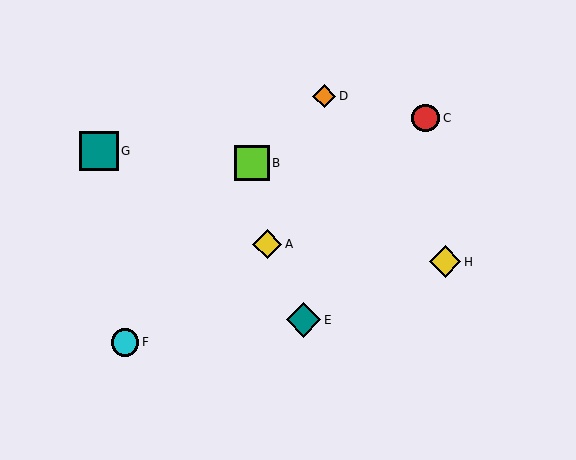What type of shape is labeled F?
Shape F is a cyan circle.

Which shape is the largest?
The teal square (labeled G) is the largest.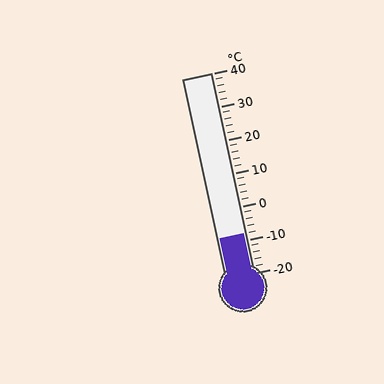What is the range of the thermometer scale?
The thermometer scale ranges from -20°C to 40°C.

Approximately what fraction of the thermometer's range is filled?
The thermometer is filled to approximately 20% of its range.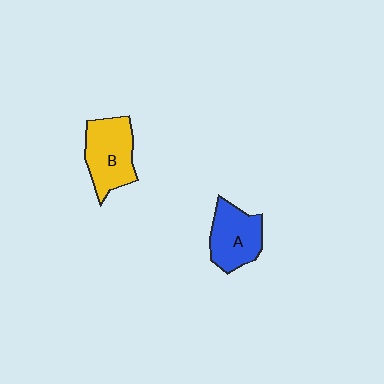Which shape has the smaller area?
Shape A (blue).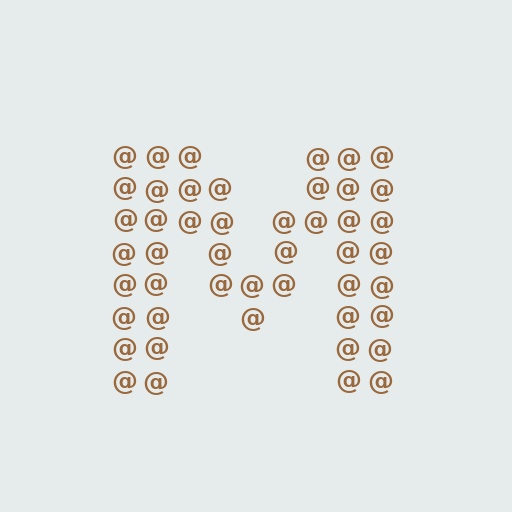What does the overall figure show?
The overall figure shows the letter M.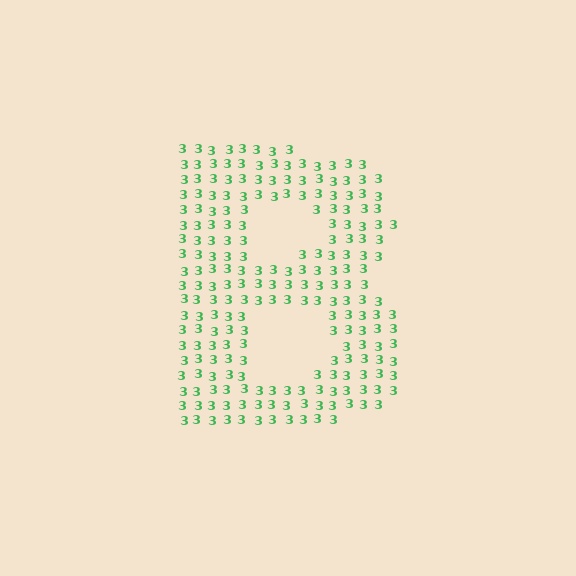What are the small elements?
The small elements are digit 3's.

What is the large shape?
The large shape is the letter B.